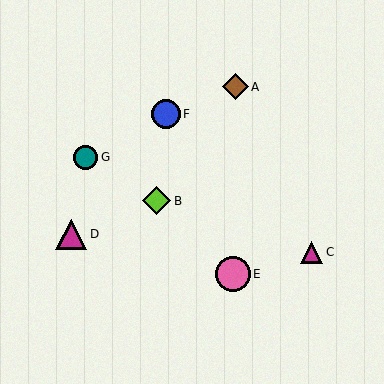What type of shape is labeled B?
Shape B is a lime diamond.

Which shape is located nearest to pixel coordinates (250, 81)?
The brown diamond (labeled A) at (236, 87) is nearest to that location.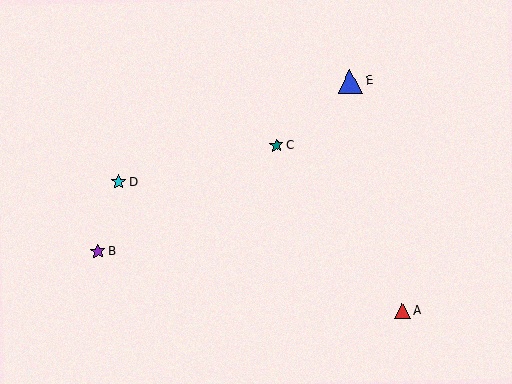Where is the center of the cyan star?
The center of the cyan star is at (118, 182).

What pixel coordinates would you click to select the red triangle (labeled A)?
Click at (402, 311) to select the red triangle A.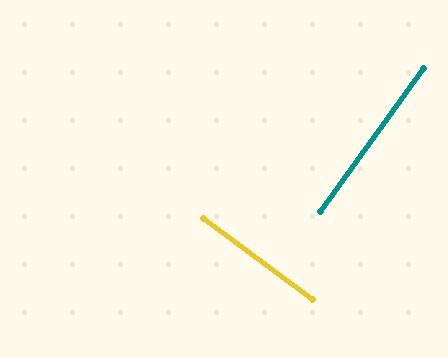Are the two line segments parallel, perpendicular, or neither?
Perpendicular — they meet at approximately 89°.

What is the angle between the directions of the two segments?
Approximately 89 degrees.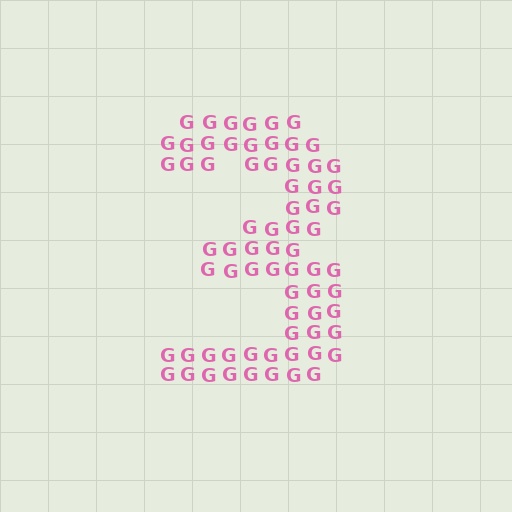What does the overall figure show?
The overall figure shows the digit 3.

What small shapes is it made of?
It is made of small letter G's.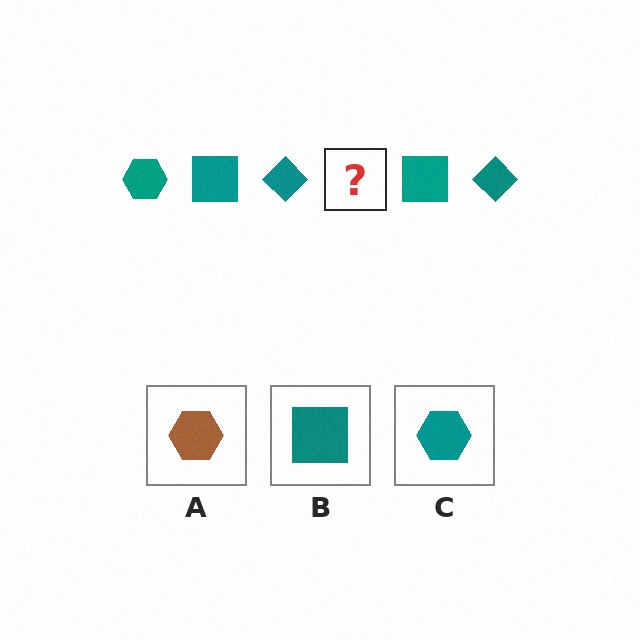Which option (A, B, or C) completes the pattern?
C.